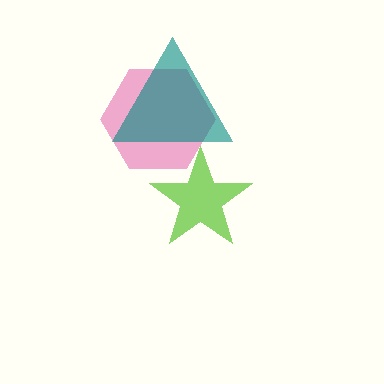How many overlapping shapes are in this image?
There are 3 overlapping shapes in the image.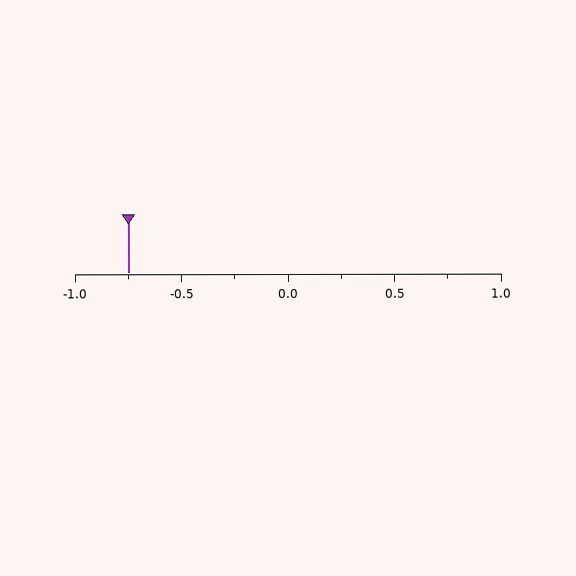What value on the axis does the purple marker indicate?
The marker indicates approximately -0.75.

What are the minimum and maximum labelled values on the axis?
The axis runs from -1.0 to 1.0.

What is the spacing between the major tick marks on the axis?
The major ticks are spaced 0.5 apart.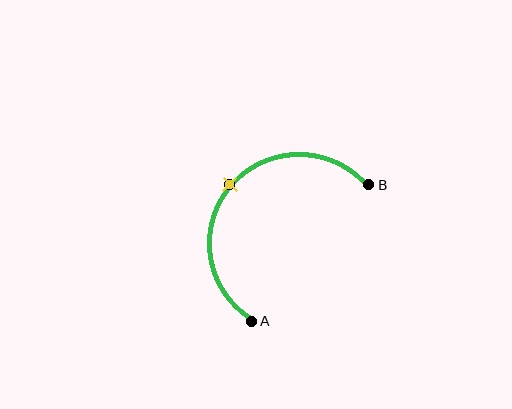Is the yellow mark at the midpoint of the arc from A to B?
Yes. The yellow mark lies on the arc at equal arc-length from both A and B — it is the arc midpoint.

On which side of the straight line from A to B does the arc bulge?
The arc bulges above and to the left of the straight line connecting A and B.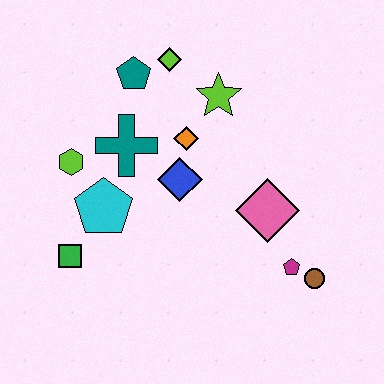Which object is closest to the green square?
The cyan pentagon is closest to the green square.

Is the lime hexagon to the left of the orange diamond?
Yes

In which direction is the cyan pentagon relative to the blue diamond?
The cyan pentagon is to the left of the blue diamond.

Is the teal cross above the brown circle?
Yes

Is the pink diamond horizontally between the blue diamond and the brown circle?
Yes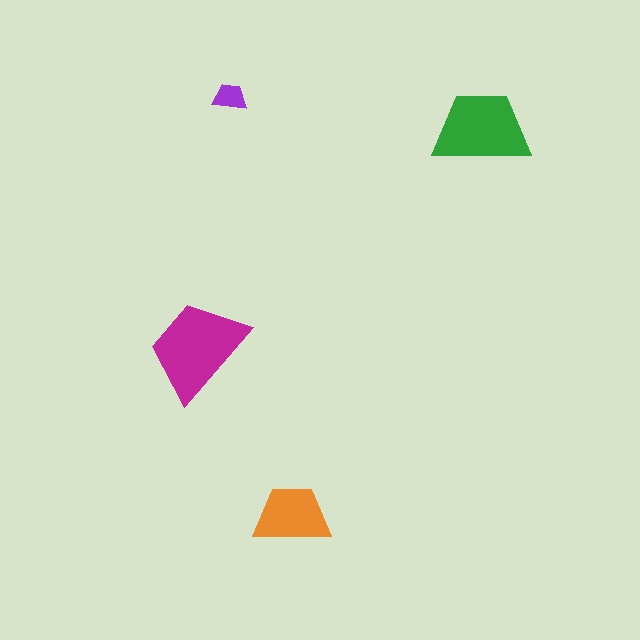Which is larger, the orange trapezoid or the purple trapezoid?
The orange one.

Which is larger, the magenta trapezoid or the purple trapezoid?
The magenta one.